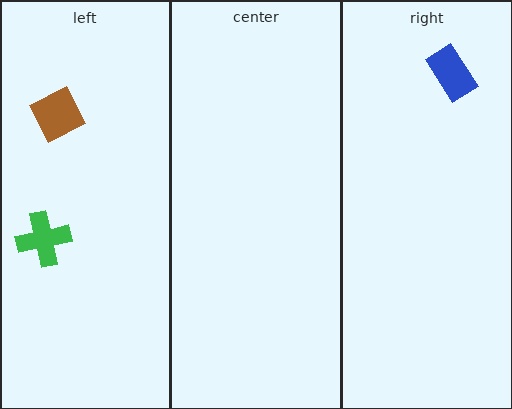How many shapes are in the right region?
1.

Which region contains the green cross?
The left region.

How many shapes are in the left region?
2.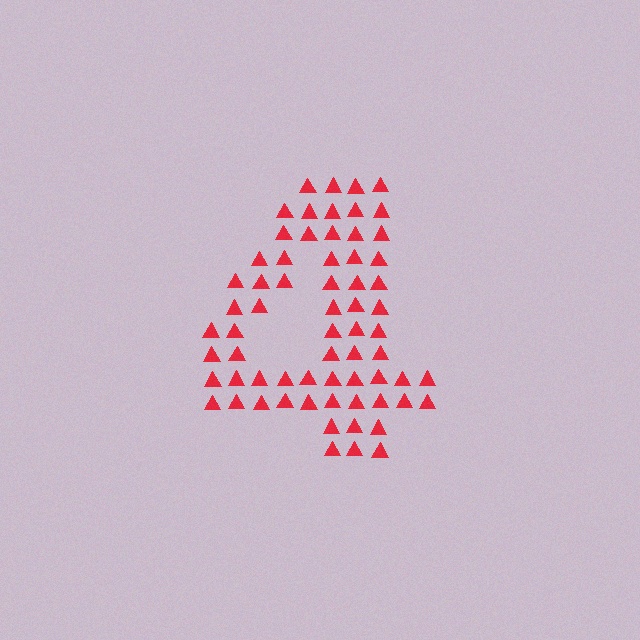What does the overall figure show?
The overall figure shows the digit 4.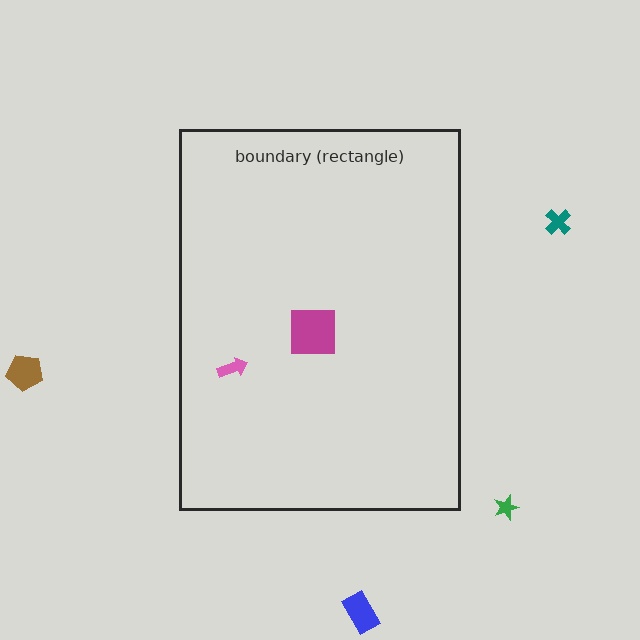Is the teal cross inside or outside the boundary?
Outside.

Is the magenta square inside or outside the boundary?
Inside.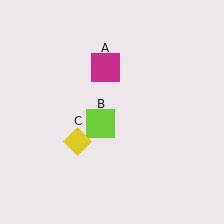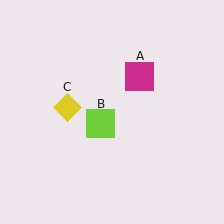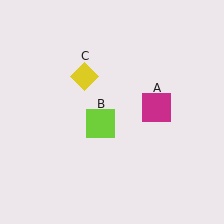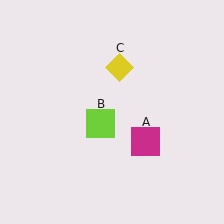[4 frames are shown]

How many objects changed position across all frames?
2 objects changed position: magenta square (object A), yellow diamond (object C).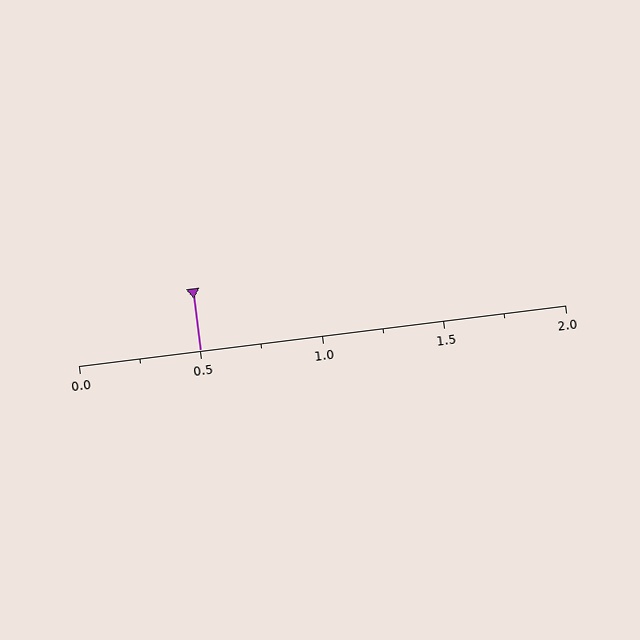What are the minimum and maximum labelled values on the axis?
The axis runs from 0.0 to 2.0.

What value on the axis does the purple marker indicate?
The marker indicates approximately 0.5.